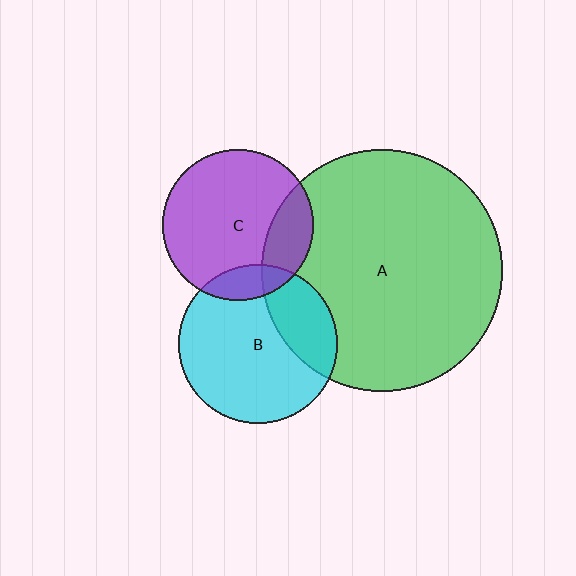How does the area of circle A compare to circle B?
Approximately 2.3 times.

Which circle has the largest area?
Circle A (green).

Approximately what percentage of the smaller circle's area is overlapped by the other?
Approximately 10%.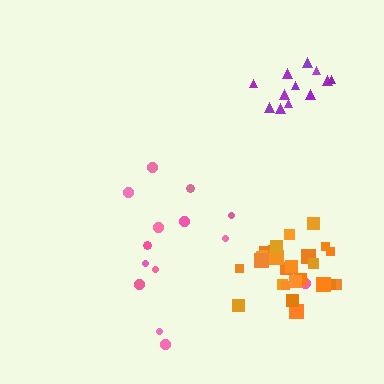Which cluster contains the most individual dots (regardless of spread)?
Orange (27).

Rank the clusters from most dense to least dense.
orange, purple, pink.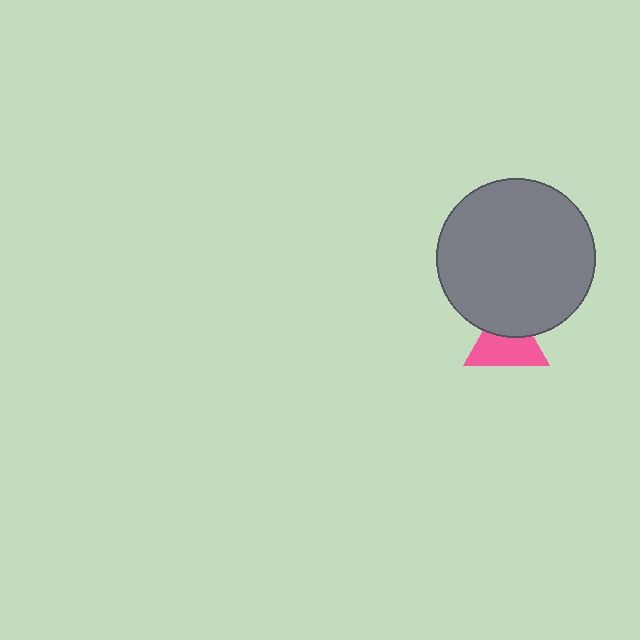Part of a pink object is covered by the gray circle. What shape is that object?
It is a triangle.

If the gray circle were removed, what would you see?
You would see the complete pink triangle.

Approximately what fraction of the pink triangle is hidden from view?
Roughly 37% of the pink triangle is hidden behind the gray circle.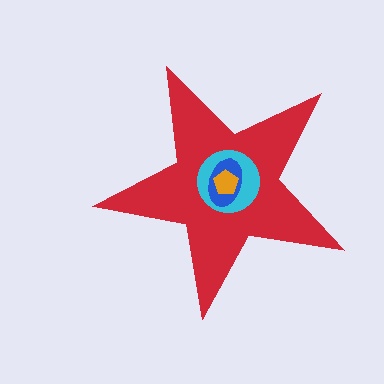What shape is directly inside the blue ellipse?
The orange pentagon.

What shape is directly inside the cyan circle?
The blue ellipse.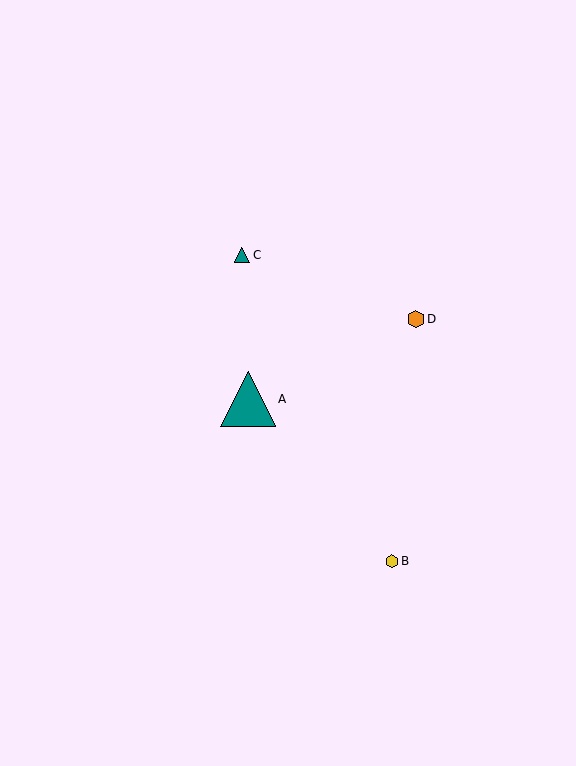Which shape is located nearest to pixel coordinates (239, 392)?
The teal triangle (labeled A) at (248, 399) is nearest to that location.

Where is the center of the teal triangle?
The center of the teal triangle is at (242, 255).